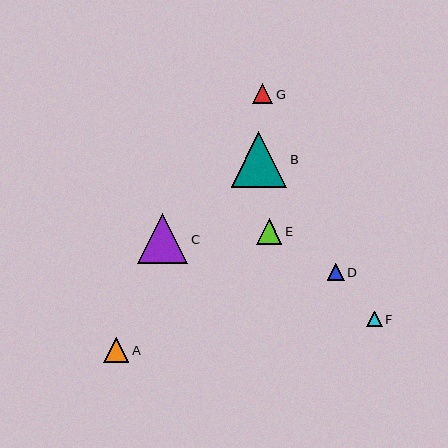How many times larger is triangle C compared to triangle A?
Triangle C is approximately 2.0 times the size of triangle A.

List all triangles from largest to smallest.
From largest to smallest: B, C, E, A, G, D, F.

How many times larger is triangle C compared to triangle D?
Triangle C is approximately 2.9 times the size of triangle D.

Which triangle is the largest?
Triangle B is the largest with a size of approximately 56 pixels.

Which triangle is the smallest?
Triangle F is the smallest with a size of approximately 15 pixels.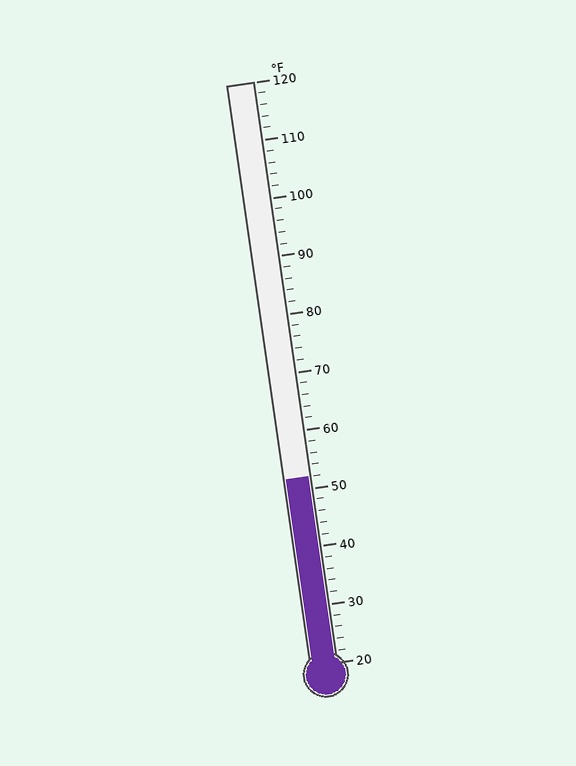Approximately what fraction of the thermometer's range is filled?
The thermometer is filled to approximately 30% of its range.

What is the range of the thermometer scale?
The thermometer scale ranges from 20°F to 120°F.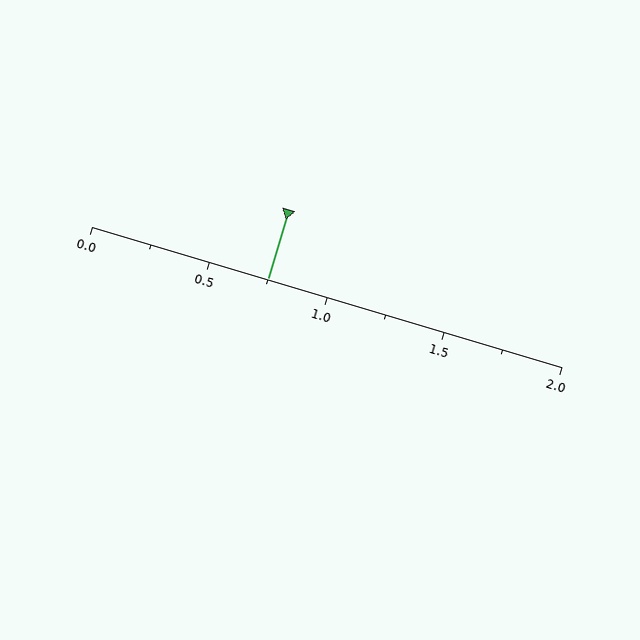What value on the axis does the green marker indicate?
The marker indicates approximately 0.75.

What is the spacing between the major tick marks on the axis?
The major ticks are spaced 0.5 apart.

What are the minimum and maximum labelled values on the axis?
The axis runs from 0.0 to 2.0.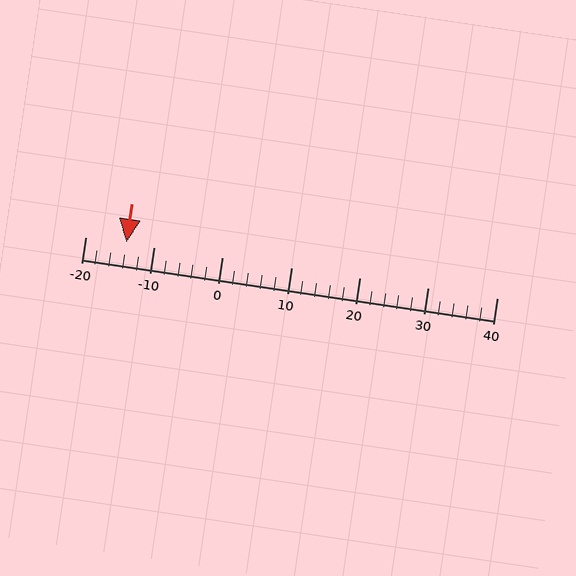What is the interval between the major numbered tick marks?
The major tick marks are spaced 10 units apart.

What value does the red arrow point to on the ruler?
The red arrow points to approximately -14.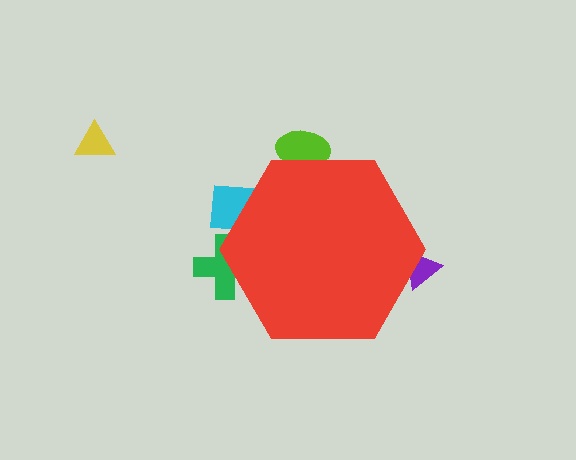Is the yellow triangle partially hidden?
No, the yellow triangle is fully visible.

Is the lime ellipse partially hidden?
Yes, the lime ellipse is partially hidden behind the red hexagon.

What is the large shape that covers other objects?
A red hexagon.